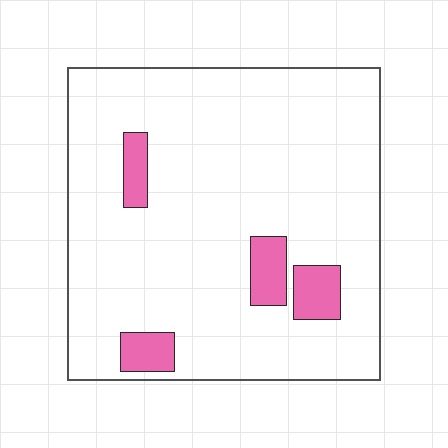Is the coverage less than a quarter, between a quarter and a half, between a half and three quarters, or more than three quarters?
Less than a quarter.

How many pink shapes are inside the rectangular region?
4.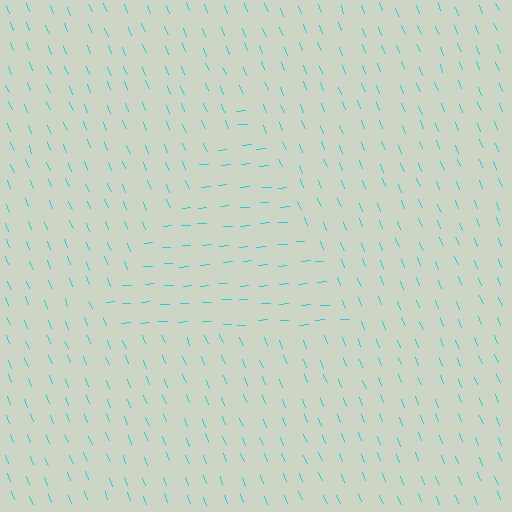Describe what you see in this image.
The image is filled with small cyan line segments. A triangle region in the image has lines oriented differently from the surrounding lines, creating a visible texture boundary.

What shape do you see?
I see a triangle.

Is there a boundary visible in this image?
Yes, there is a texture boundary formed by a change in line orientation.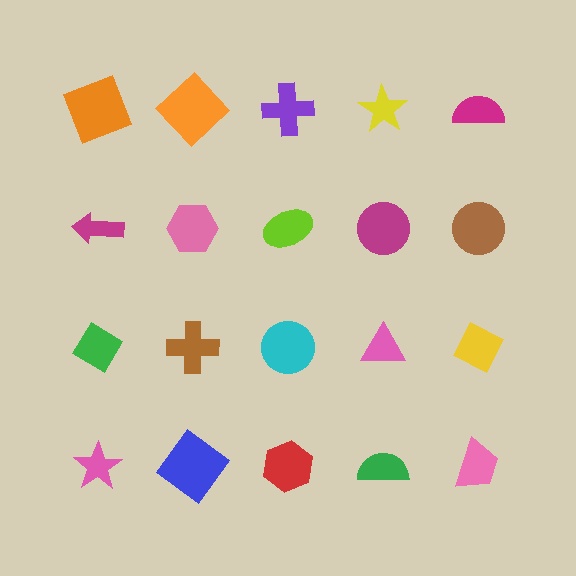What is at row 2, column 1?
A magenta arrow.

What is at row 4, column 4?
A green semicircle.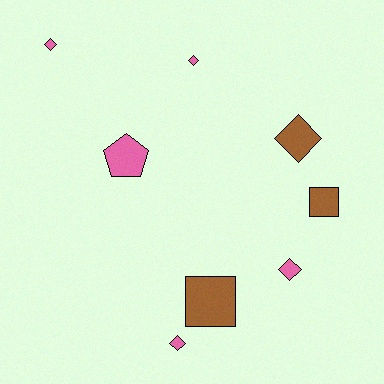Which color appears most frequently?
Pink, with 5 objects.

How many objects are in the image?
There are 8 objects.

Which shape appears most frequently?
Diamond, with 5 objects.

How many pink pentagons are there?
There is 1 pink pentagon.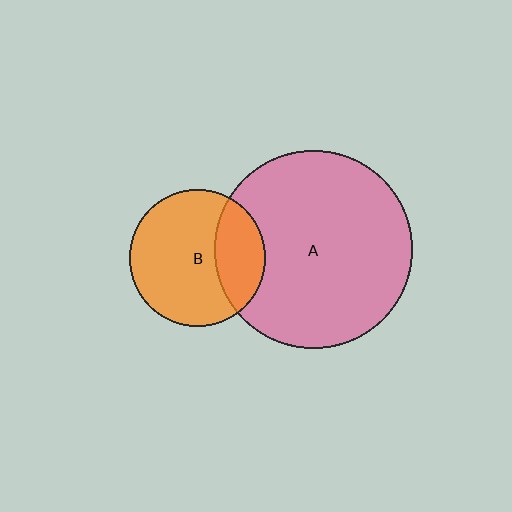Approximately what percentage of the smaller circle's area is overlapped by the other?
Approximately 30%.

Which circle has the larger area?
Circle A (pink).